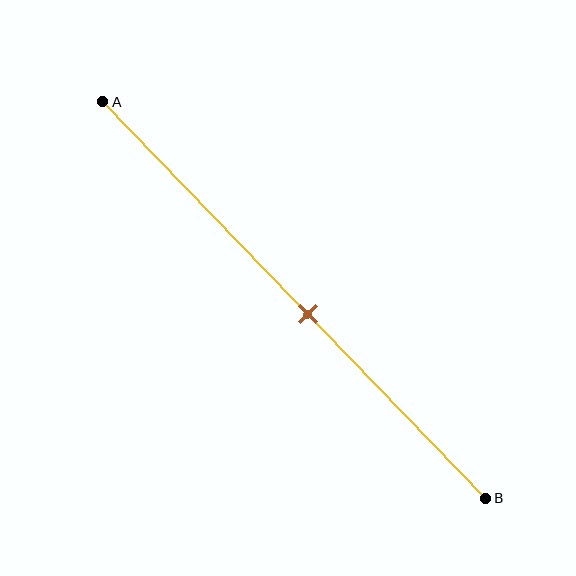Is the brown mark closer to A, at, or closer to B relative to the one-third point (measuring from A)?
The brown mark is closer to point B than the one-third point of segment AB.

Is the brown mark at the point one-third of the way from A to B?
No, the mark is at about 55% from A, not at the 33% one-third point.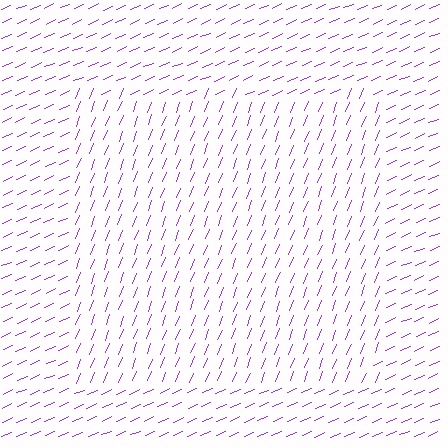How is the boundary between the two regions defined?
The boundary is defined purely by a change in line orientation (approximately 45 degrees difference). All lines are the same color and thickness.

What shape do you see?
I see a rectangle.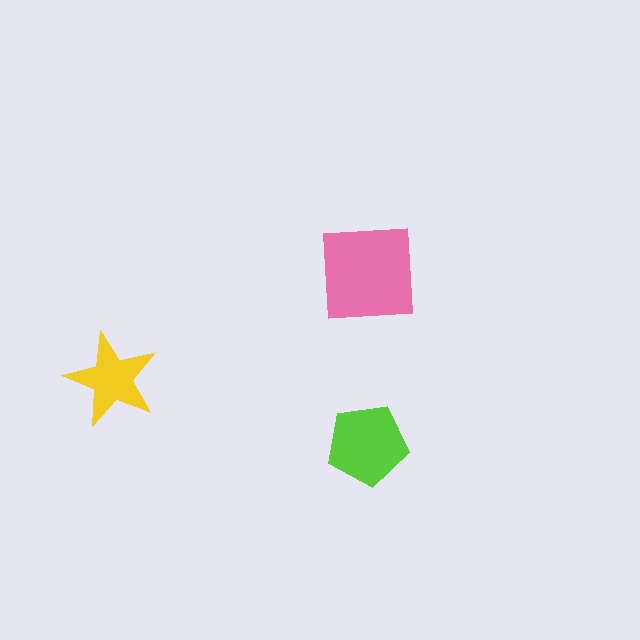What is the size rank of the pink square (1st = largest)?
1st.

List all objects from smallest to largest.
The yellow star, the lime pentagon, the pink square.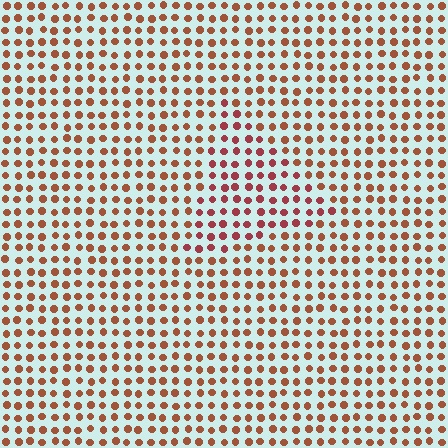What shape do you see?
I see a triangle.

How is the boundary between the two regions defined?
The boundary is defined purely by a slight shift in hue (about 25 degrees). Spacing, size, and orientation are identical on both sides.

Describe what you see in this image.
The image is filled with small brown elements in a uniform arrangement. A triangle-shaped region is visible where the elements are tinted to a slightly different hue, forming a subtle color boundary.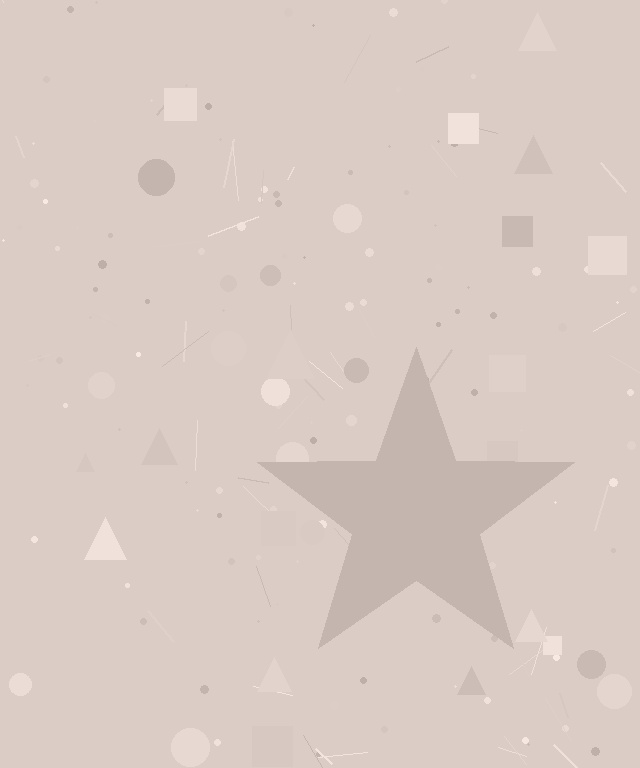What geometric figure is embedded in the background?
A star is embedded in the background.